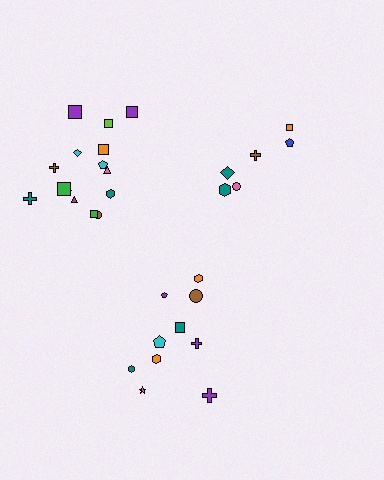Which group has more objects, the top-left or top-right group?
The top-left group.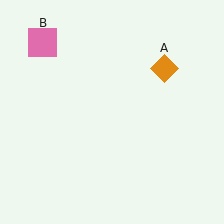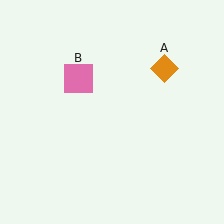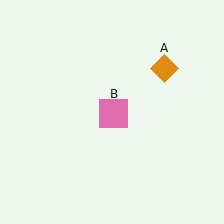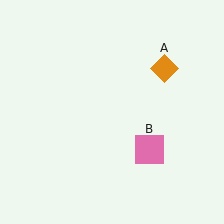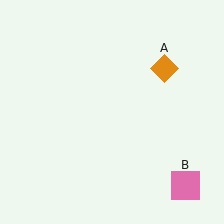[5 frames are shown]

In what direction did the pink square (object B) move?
The pink square (object B) moved down and to the right.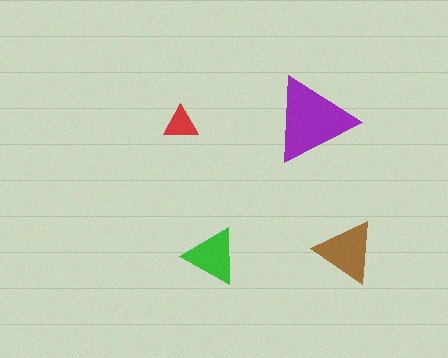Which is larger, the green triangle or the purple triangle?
The purple one.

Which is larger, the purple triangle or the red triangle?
The purple one.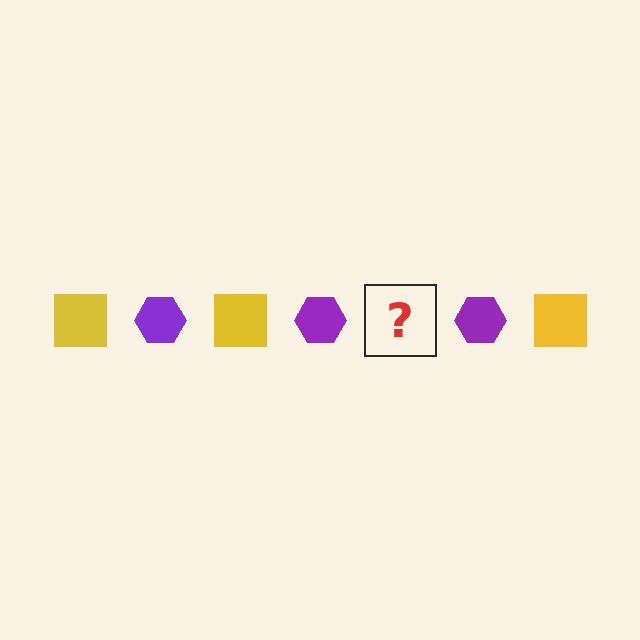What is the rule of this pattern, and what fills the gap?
The rule is that the pattern alternates between yellow square and purple hexagon. The gap should be filled with a yellow square.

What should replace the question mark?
The question mark should be replaced with a yellow square.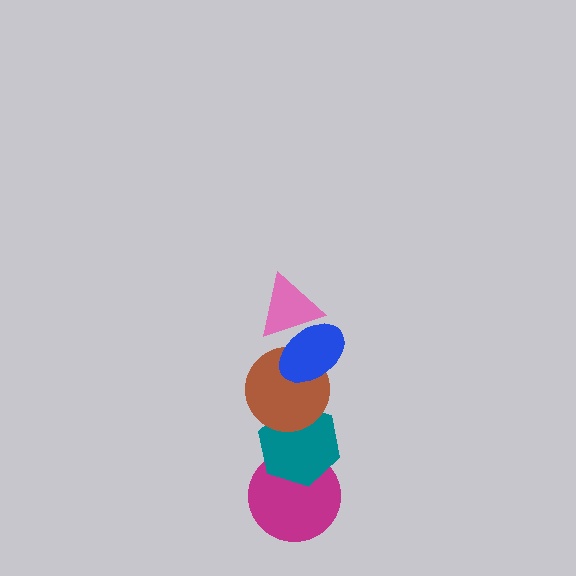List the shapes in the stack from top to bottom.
From top to bottom: the pink triangle, the blue ellipse, the brown circle, the teal hexagon, the magenta circle.